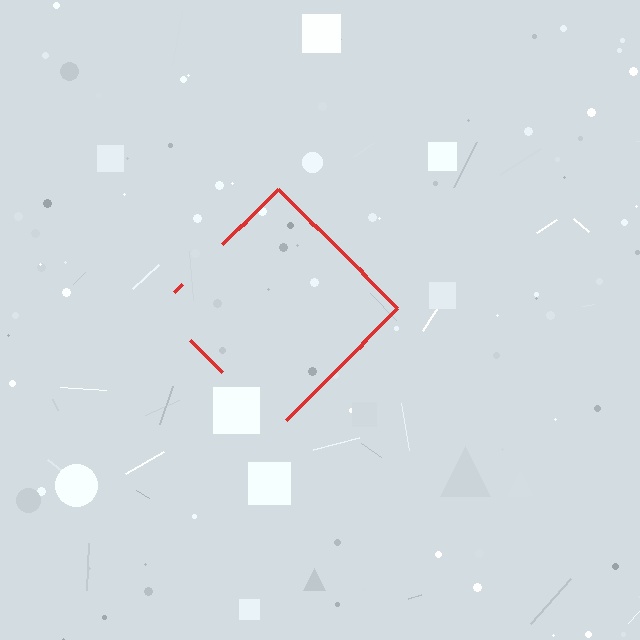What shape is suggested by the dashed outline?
The dashed outline suggests a diamond.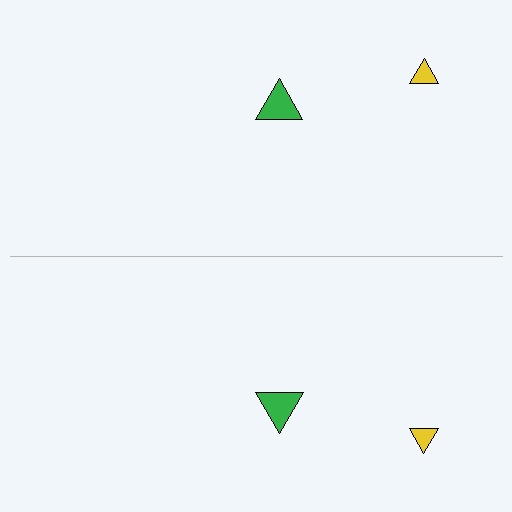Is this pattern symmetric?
Yes, this pattern has bilateral (reflection) symmetry.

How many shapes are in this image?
There are 4 shapes in this image.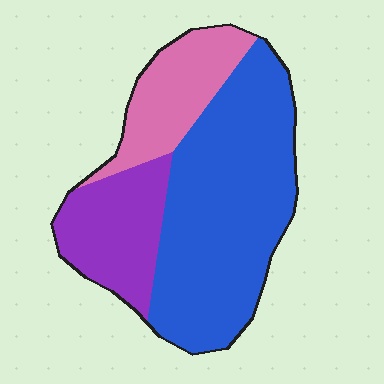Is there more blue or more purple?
Blue.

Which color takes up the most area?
Blue, at roughly 60%.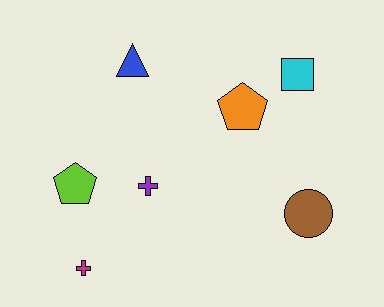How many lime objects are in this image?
There is 1 lime object.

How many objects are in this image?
There are 7 objects.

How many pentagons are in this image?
There are 2 pentagons.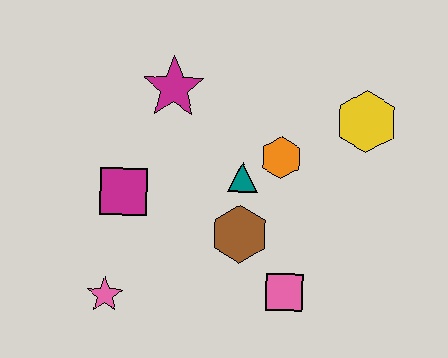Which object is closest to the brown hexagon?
The teal triangle is closest to the brown hexagon.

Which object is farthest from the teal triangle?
The pink star is farthest from the teal triangle.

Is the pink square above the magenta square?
No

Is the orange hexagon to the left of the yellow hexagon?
Yes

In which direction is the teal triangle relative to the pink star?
The teal triangle is to the right of the pink star.